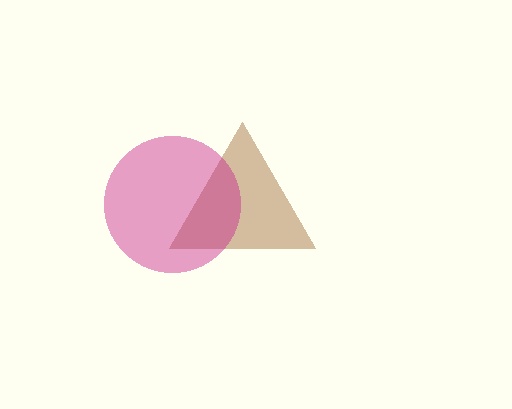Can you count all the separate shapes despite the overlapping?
Yes, there are 2 separate shapes.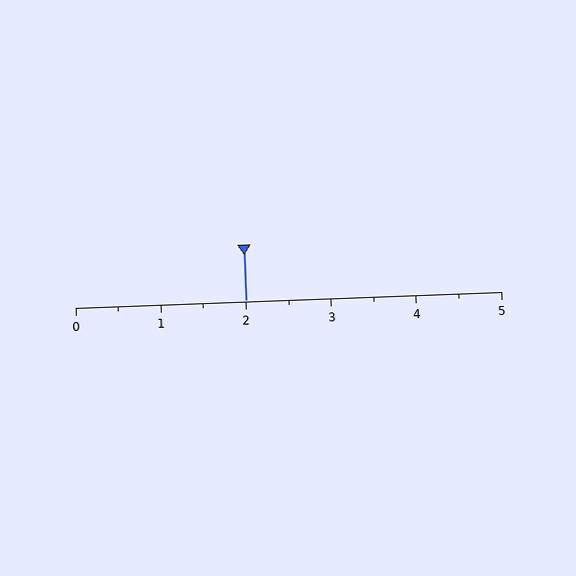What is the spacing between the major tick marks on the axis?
The major ticks are spaced 1 apart.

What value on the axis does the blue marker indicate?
The marker indicates approximately 2.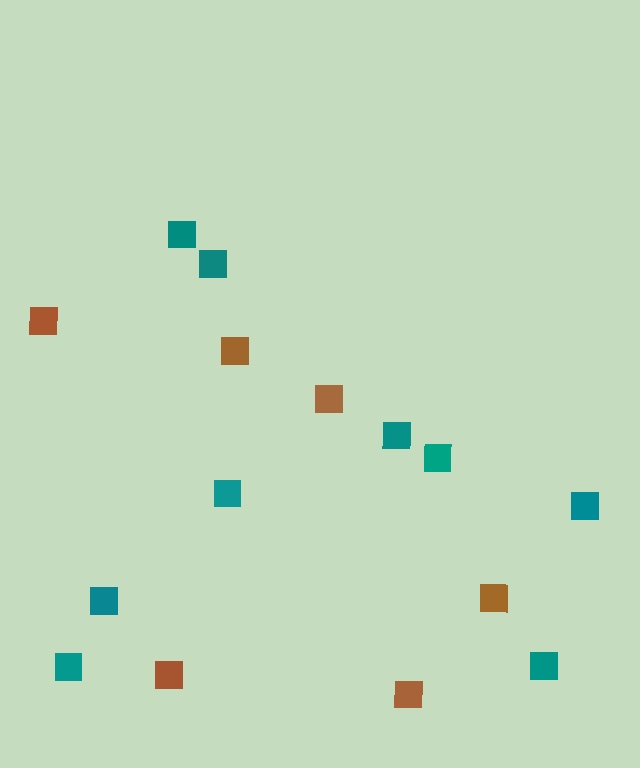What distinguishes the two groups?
There are 2 groups: one group of brown squares (6) and one group of teal squares (9).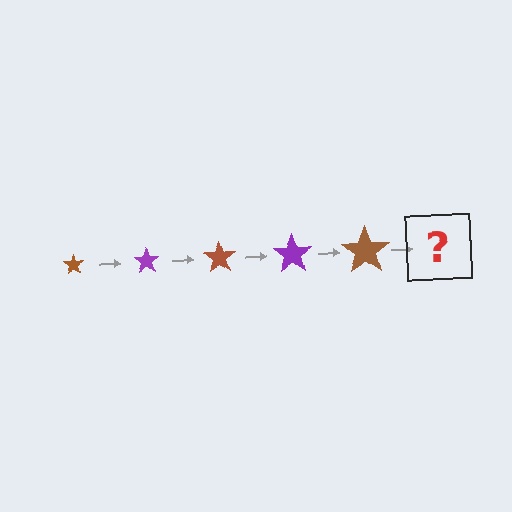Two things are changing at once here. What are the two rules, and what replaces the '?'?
The two rules are that the star grows larger each step and the color cycles through brown and purple. The '?' should be a purple star, larger than the previous one.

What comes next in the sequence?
The next element should be a purple star, larger than the previous one.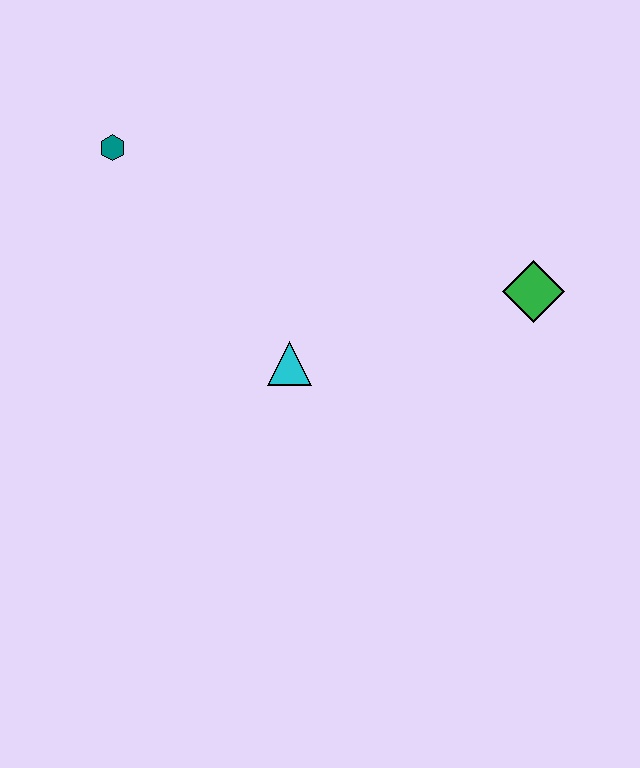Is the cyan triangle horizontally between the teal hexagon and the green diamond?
Yes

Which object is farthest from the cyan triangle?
The teal hexagon is farthest from the cyan triangle.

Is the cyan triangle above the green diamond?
No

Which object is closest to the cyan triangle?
The green diamond is closest to the cyan triangle.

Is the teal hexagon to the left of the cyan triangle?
Yes